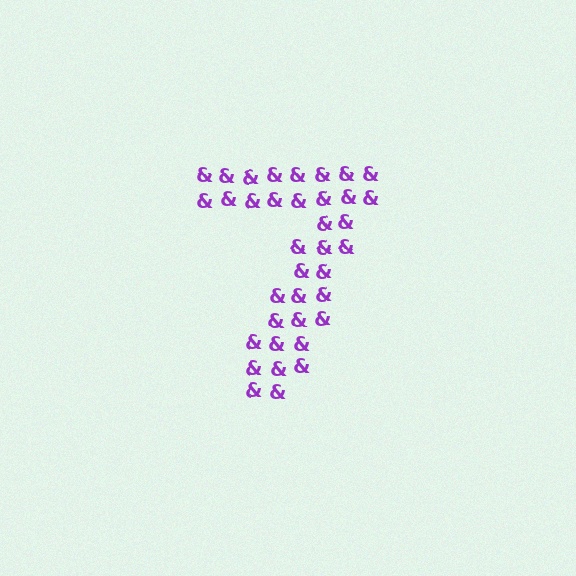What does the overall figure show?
The overall figure shows the digit 7.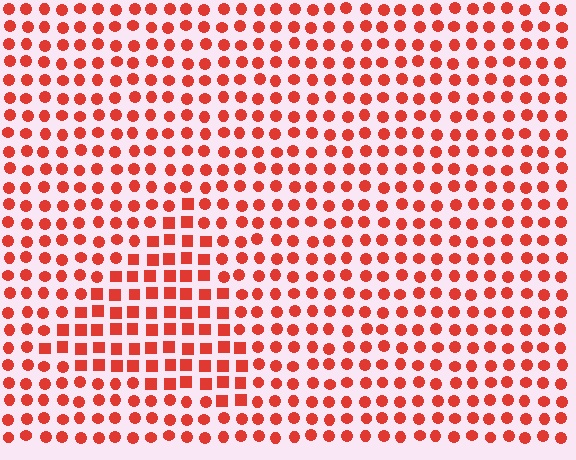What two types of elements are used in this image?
The image uses squares inside the triangle region and circles outside it.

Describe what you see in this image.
The image is filled with small red elements arranged in a uniform grid. A triangle-shaped region contains squares, while the surrounding area contains circles. The boundary is defined purely by the change in element shape.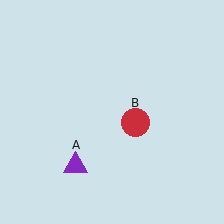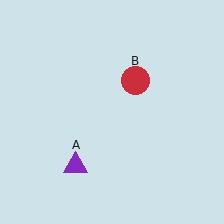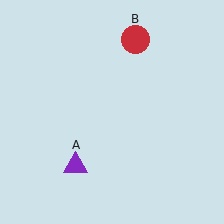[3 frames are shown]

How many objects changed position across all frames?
1 object changed position: red circle (object B).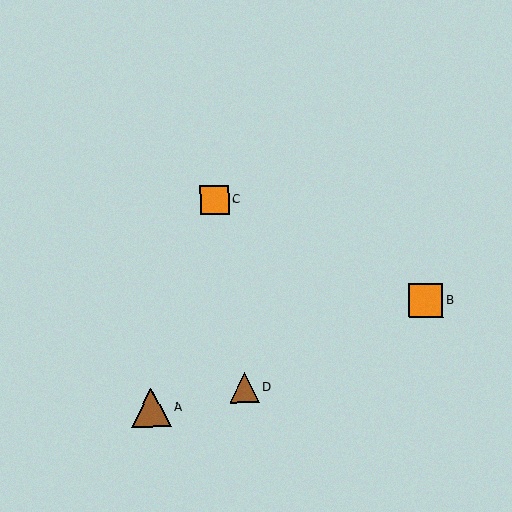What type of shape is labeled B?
Shape B is an orange square.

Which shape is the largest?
The brown triangle (labeled A) is the largest.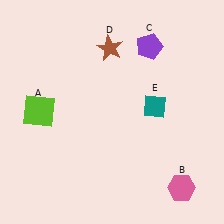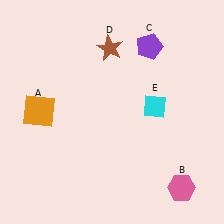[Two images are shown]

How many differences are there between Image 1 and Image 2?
There are 2 differences between the two images.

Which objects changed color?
A changed from lime to orange. E changed from teal to cyan.